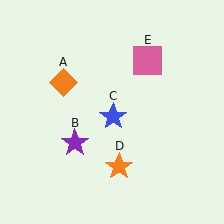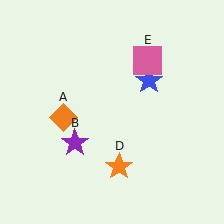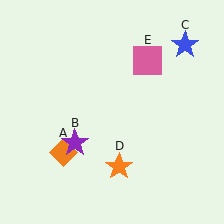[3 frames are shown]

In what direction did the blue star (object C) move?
The blue star (object C) moved up and to the right.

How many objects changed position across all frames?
2 objects changed position: orange diamond (object A), blue star (object C).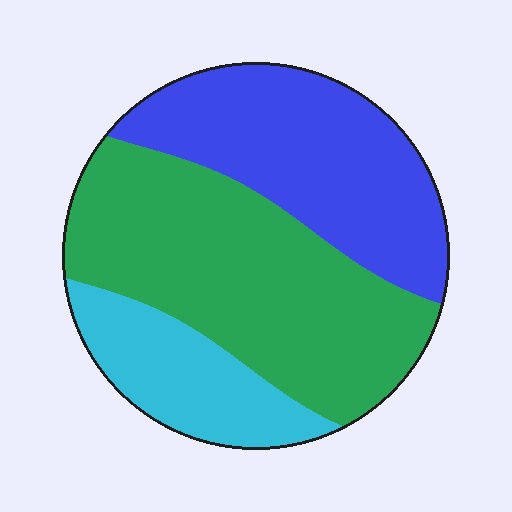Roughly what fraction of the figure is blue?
Blue covers 35% of the figure.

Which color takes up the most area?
Green, at roughly 45%.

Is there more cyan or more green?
Green.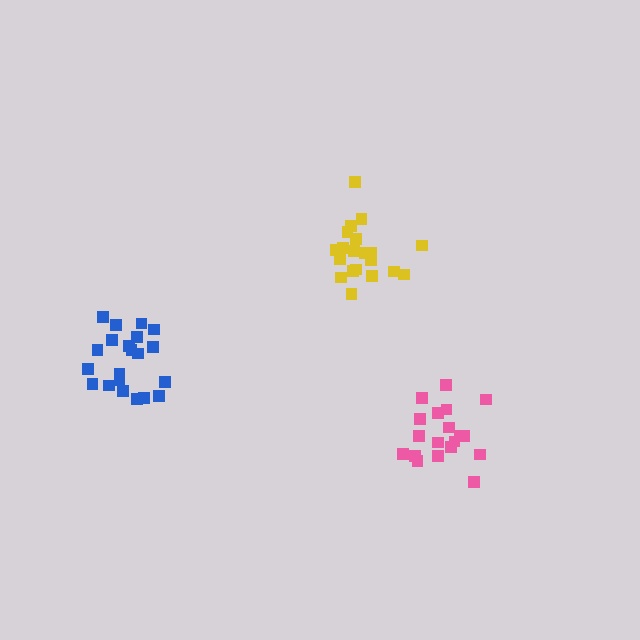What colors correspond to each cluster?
The clusters are colored: blue, yellow, pink.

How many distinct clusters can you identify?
There are 3 distinct clusters.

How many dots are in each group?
Group 1: 21 dots, Group 2: 21 dots, Group 3: 19 dots (61 total).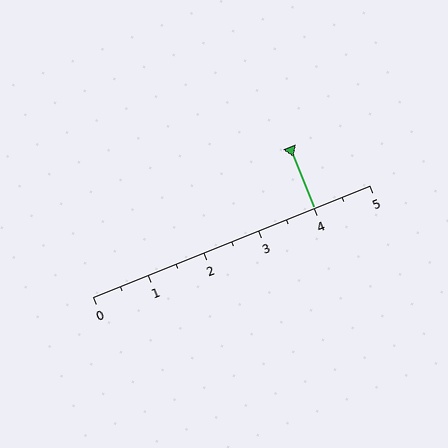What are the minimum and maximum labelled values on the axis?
The axis runs from 0 to 5.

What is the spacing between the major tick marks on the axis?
The major ticks are spaced 1 apart.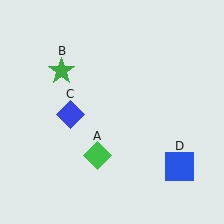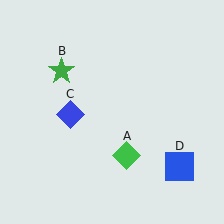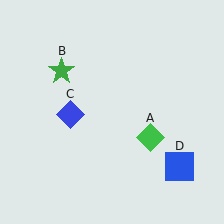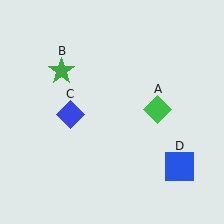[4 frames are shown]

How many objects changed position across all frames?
1 object changed position: green diamond (object A).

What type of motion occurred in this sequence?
The green diamond (object A) rotated counterclockwise around the center of the scene.